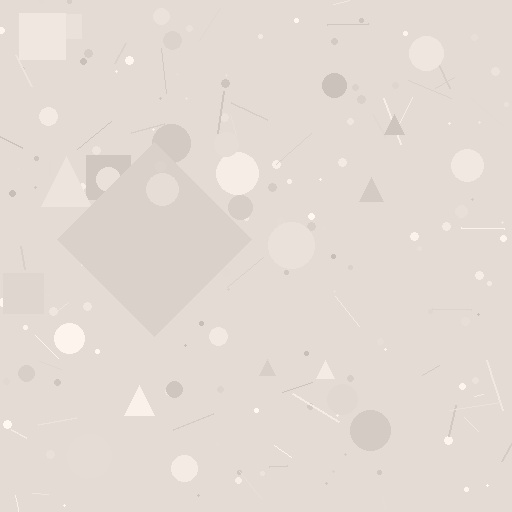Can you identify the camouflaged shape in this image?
The camouflaged shape is a diamond.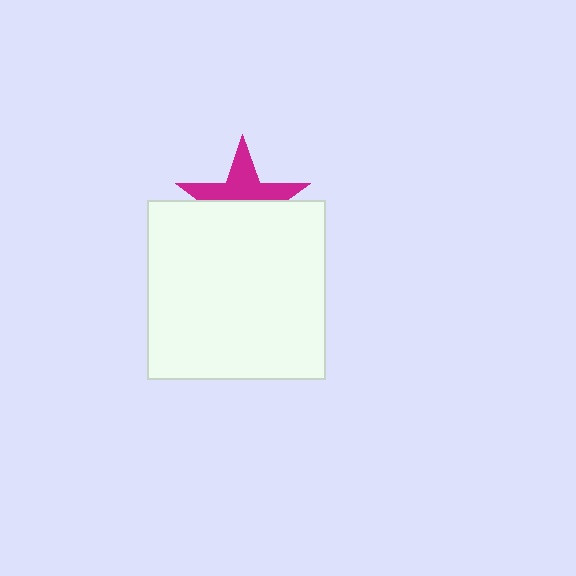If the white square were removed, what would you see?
You would see the complete magenta star.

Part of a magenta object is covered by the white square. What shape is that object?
It is a star.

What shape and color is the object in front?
The object in front is a white square.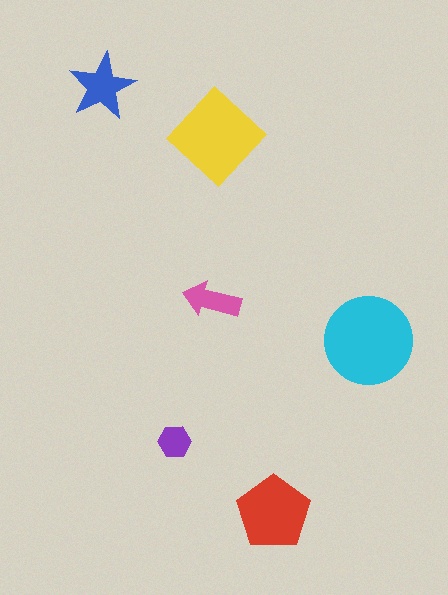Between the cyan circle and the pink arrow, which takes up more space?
The cyan circle.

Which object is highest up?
The blue star is topmost.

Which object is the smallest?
The purple hexagon.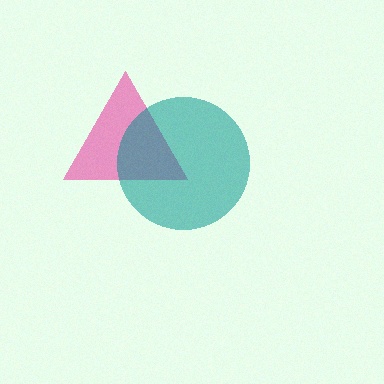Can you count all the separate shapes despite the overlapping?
Yes, there are 2 separate shapes.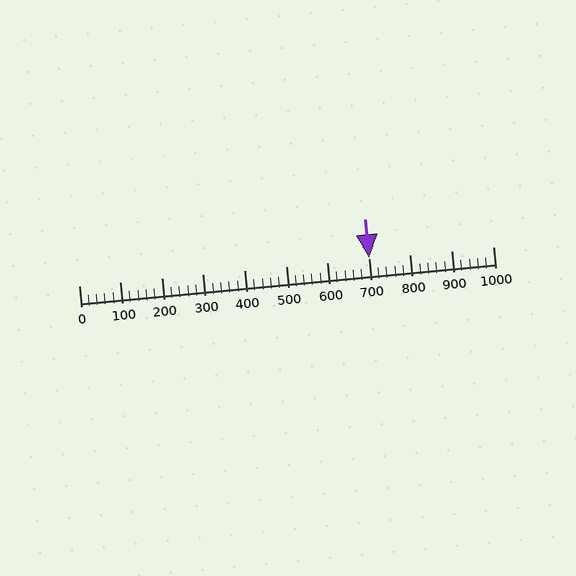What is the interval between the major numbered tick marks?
The major tick marks are spaced 100 units apart.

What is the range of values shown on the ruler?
The ruler shows values from 0 to 1000.